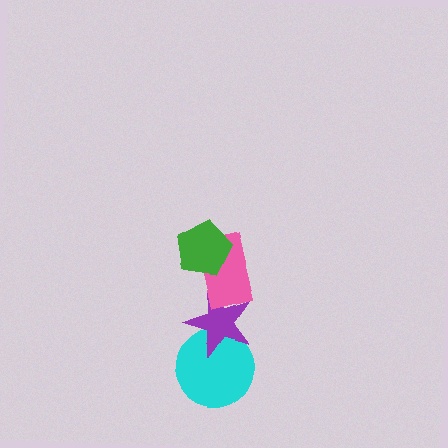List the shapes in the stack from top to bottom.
From top to bottom: the green pentagon, the pink rectangle, the purple star, the cyan circle.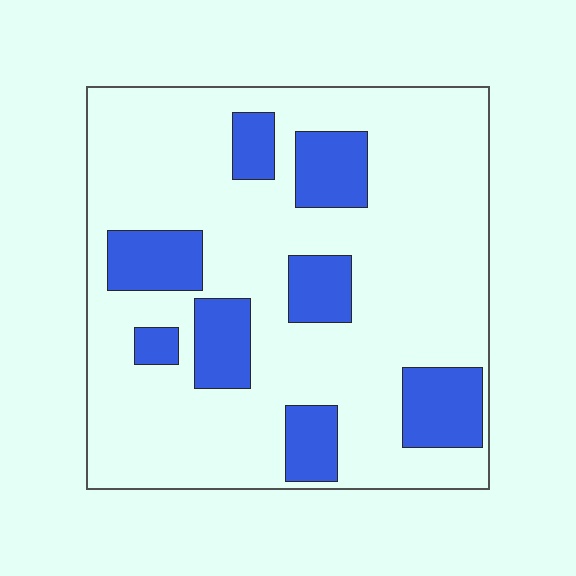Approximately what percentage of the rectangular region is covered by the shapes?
Approximately 20%.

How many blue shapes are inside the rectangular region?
8.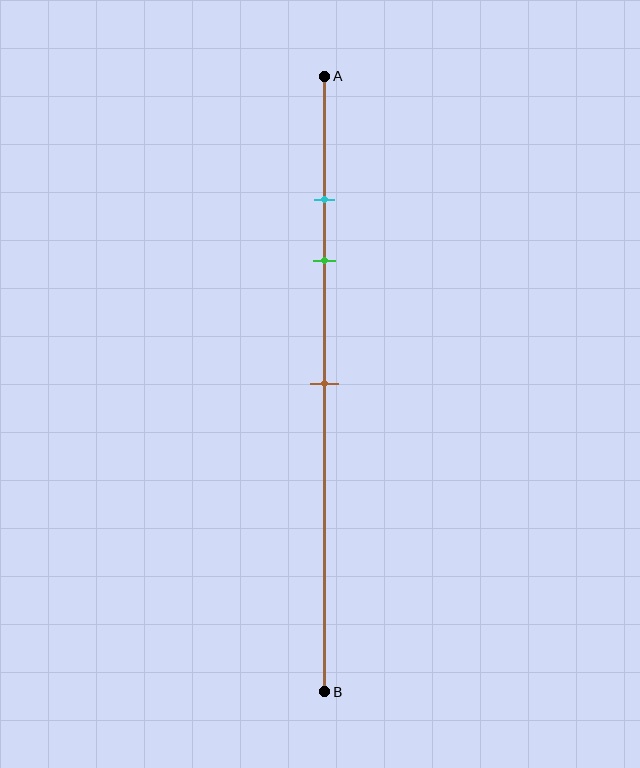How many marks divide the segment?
There are 3 marks dividing the segment.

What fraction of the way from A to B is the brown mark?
The brown mark is approximately 50% (0.5) of the way from A to B.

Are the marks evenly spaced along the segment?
No, the marks are not evenly spaced.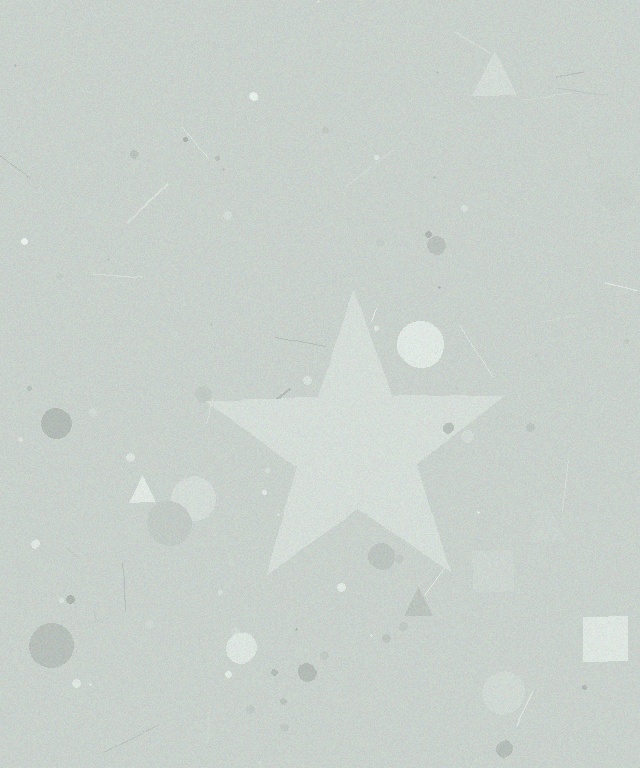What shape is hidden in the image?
A star is hidden in the image.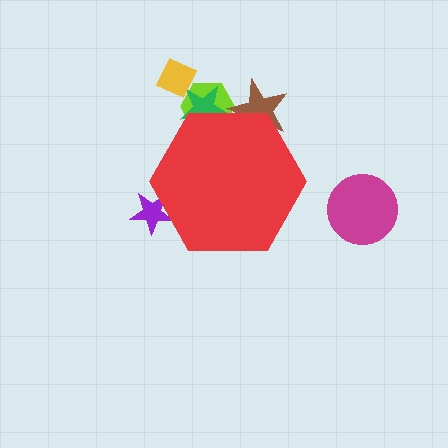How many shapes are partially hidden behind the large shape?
4 shapes are partially hidden.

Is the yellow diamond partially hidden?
No, the yellow diamond is fully visible.